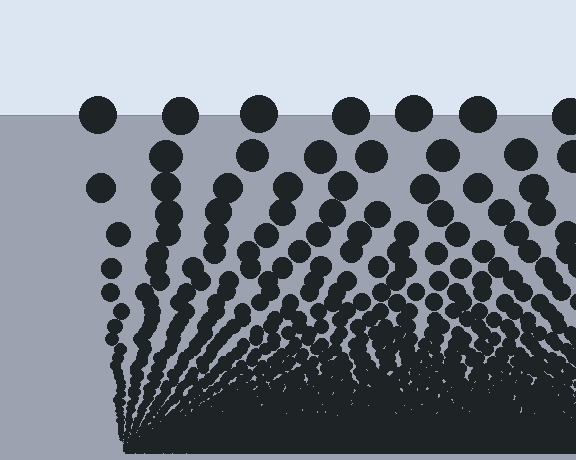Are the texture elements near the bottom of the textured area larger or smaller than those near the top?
Smaller. The gradient is inverted — elements near the bottom are smaller and denser.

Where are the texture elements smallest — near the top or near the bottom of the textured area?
Near the bottom.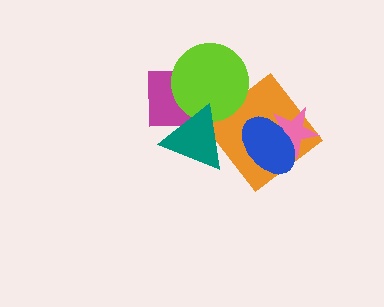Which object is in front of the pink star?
The blue ellipse is in front of the pink star.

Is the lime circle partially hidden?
Yes, it is partially covered by another shape.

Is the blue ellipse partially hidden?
No, no other shape covers it.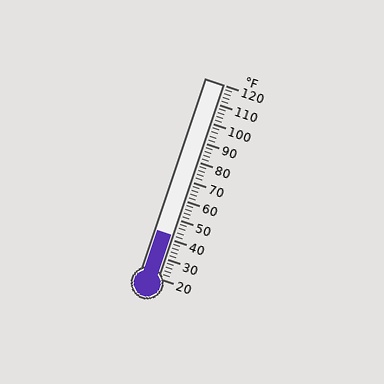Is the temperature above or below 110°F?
The temperature is below 110°F.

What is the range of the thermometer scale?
The thermometer scale ranges from 20°F to 120°F.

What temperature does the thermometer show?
The thermometer shows approximately 42°F.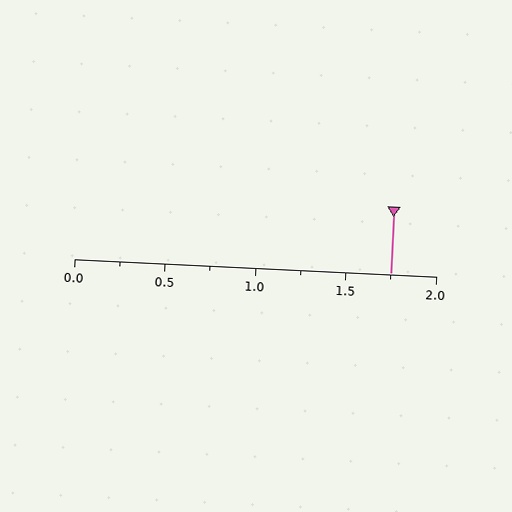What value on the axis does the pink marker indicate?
The marker indicates approximately 1.75.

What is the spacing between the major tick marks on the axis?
The major ticks are spaced 0.5 apart.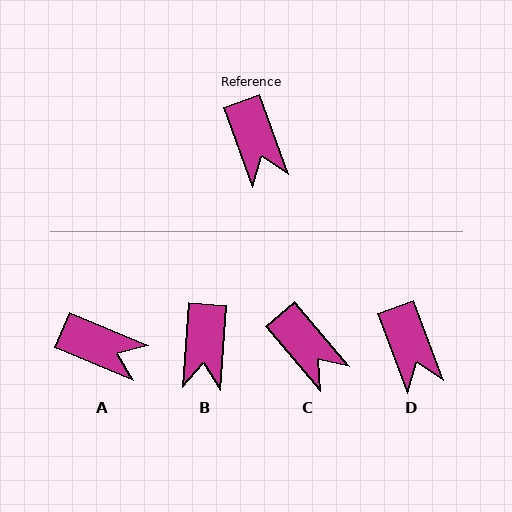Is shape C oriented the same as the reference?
No, it is off by about 20 degrees.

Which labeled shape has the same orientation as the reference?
D.